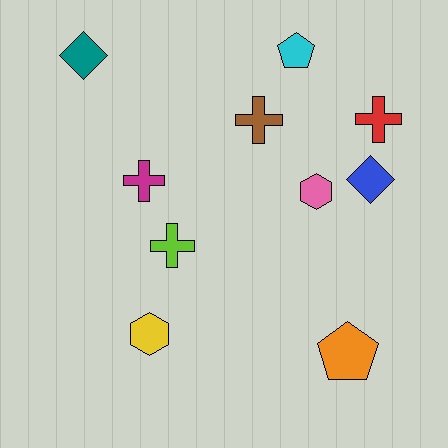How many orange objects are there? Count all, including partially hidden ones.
There is 1 orange object.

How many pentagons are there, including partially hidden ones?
There are 2 pentagons.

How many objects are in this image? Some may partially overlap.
There are 10 objects.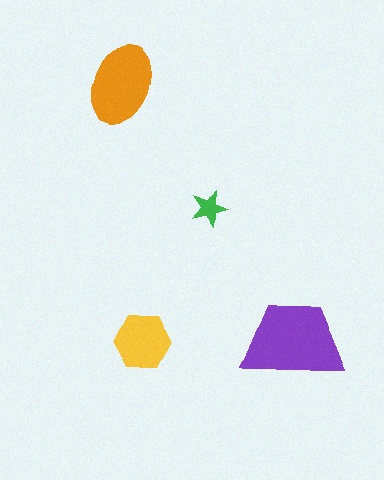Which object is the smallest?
The green star.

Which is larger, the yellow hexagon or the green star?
The yellow hexagon.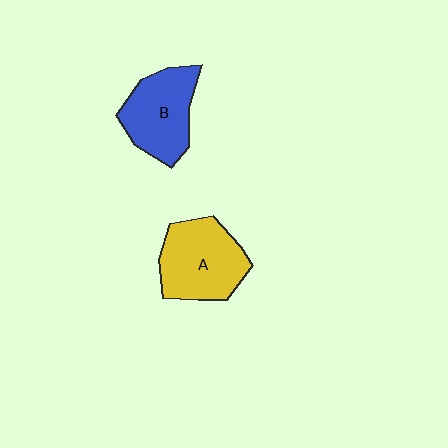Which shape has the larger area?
Shape A (yellow).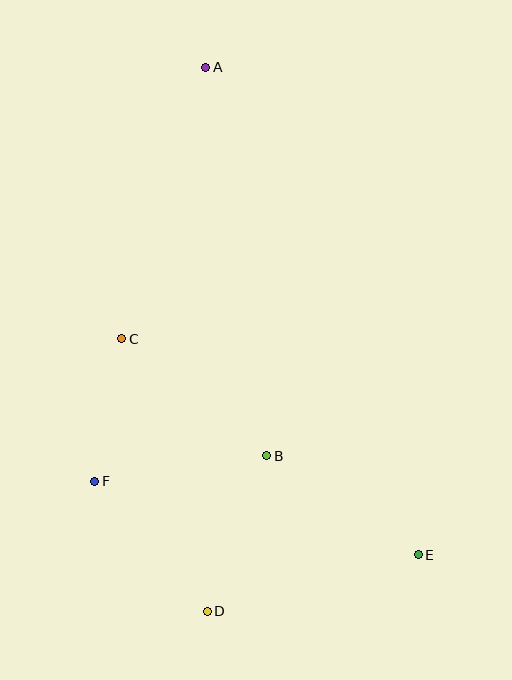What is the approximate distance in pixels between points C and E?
The distance between C and E is approximately 367 pixels.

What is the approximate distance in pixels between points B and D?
The distance between B and D is approximately 166 pixels.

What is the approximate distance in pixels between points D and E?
The distance between D and E is approximately 219 pixels.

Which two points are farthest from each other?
Points A and D are farthest from each other.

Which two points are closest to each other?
Points C and F are closest to each other.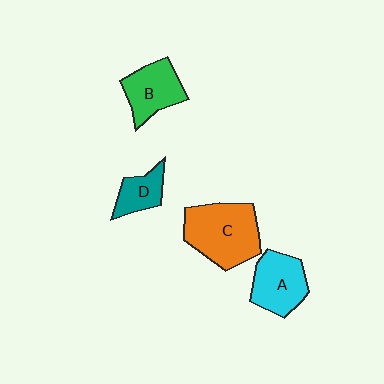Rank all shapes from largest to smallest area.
From largest to smallest: C (orange), A (cyan), B (green), D (teal).